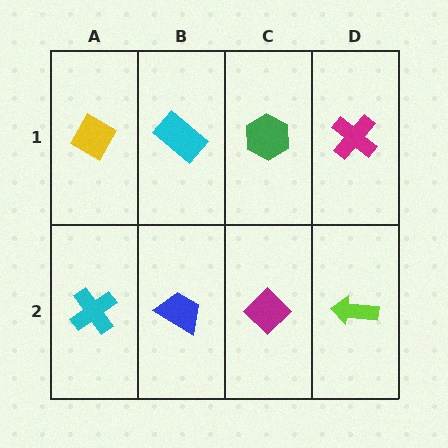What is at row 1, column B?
A cyan rectangle.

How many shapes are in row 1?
4 shapes.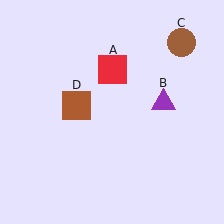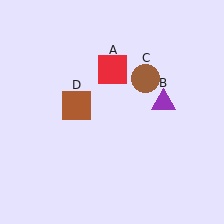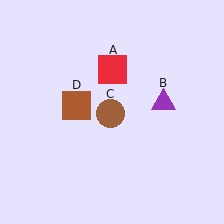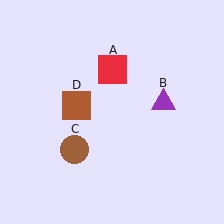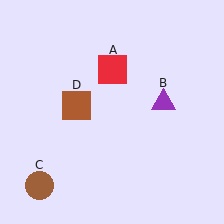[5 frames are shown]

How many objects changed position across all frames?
1 object changed position: brown circle (object C).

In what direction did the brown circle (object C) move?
The brown circle (object C) moved down and to the left.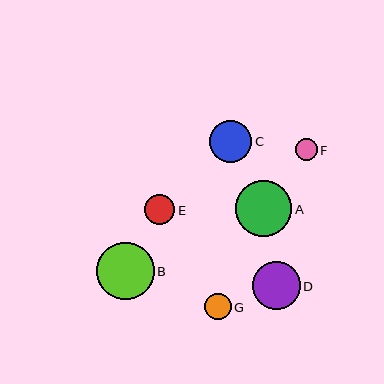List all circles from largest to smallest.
From largest to smallest: B, A, D, C, E, G, F.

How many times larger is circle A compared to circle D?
Circle A is approximately 1.2 times the size of circle D.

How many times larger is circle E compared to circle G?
Circle E is approximately 1.2 times the size of circle G.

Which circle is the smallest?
Circle F is the smallest with a size of approximately 22 pixels.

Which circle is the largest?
Circle B is the largest with a size of approximately 57 pixels.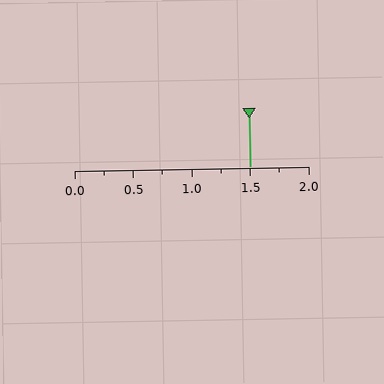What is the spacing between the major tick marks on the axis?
The major ticks are spaced 0.5 apart.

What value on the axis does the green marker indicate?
The marker indicates approximately 1.5.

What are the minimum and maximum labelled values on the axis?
The axis runs from 0.0 to 2.0.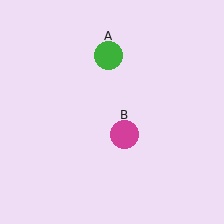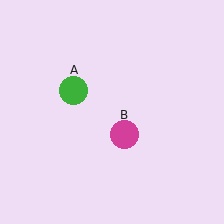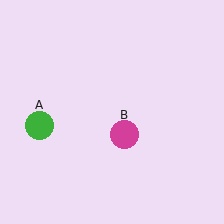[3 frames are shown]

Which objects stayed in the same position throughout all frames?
Magenta circle (object B) remained stationary.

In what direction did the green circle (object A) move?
The green circle (object A) moved down and to the left.